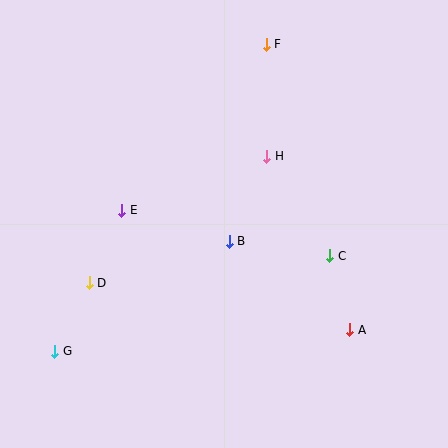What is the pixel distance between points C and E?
The distance between C and E is 213 pixels.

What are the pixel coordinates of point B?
Point B is at (229, 241).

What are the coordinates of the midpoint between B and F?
The midpoint between B and F is at (248, 143).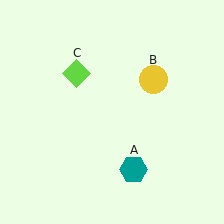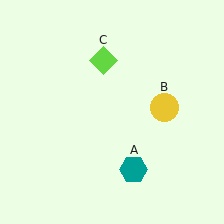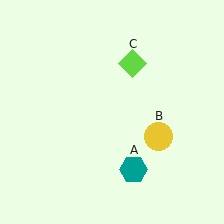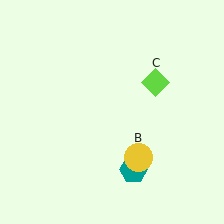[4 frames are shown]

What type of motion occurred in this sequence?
The yellow circle (object B), lime diamond (object C) rotated clockwise around the center of the scene.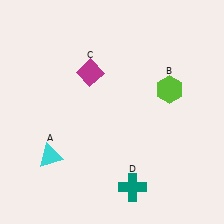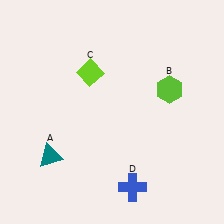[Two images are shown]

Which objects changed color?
A changed from cyan to teal. C changed from magenta to lime. D changed from teal to blue.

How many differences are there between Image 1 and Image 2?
There are 3 differences between the two images.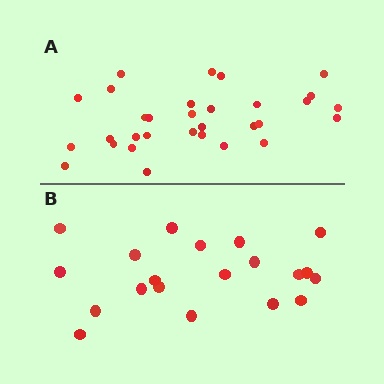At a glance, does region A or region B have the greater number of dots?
Region A (the top region) has more dots.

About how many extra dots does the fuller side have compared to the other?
Region A has roughly 12 or so more dots than region B.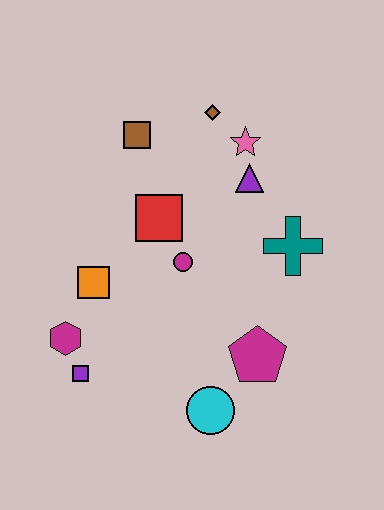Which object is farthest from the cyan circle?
The brown diamond is farthest from the cyan circle.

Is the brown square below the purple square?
No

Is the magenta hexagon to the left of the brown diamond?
Yes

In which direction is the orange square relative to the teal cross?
The orange square is to the left of the teal cross.